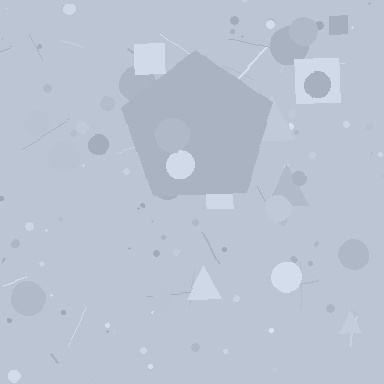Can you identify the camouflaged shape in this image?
The camouflaged shape is a pentagon.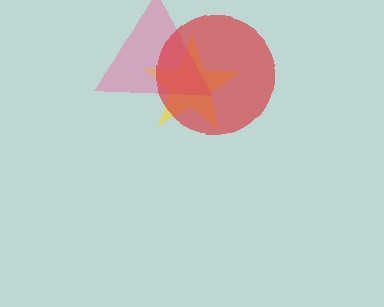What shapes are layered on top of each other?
The layered shapes are: a yellow star, a pink triangle, a red circle.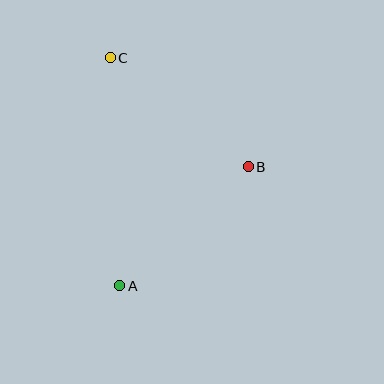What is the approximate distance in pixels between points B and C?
The distance between B and C is approximately 175 pixels.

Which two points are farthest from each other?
Points A and C are farthest from each other.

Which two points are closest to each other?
Points A and B are closest to each other.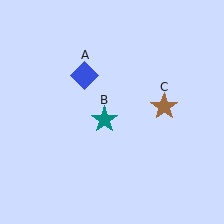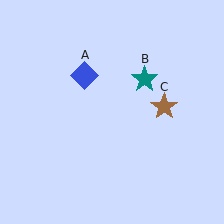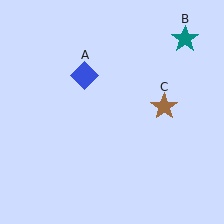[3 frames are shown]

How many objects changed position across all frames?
1 object changed position: teal star (object B).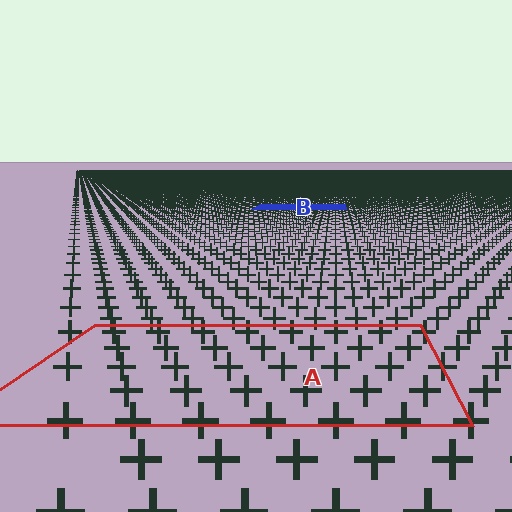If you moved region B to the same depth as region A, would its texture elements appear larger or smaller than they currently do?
They would appear larger. At a closer depth, the same texture elements are projected at a bigger on-screen size.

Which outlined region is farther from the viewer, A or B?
Region B is farther from the viewer — the texture elements inside it appear smaller and more densely packed.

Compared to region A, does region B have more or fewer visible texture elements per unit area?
Region B has more texture elements per unit area — they are packed more densely because it is farther away.